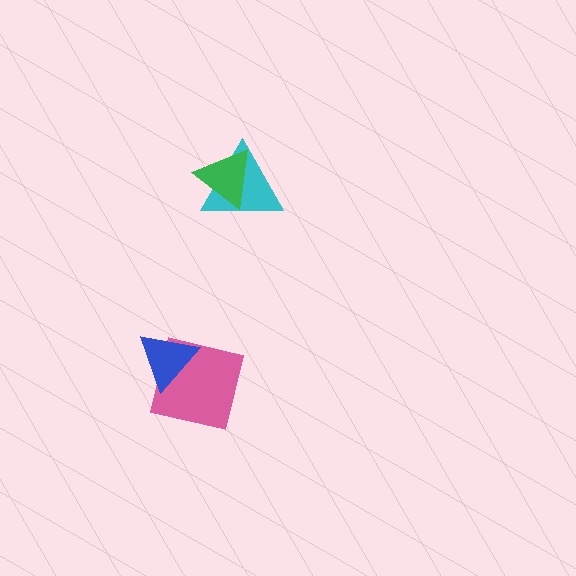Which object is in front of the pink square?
The blue triangle is in front of the pink square.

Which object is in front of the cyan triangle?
The green triangle is in front of the cyan triangle.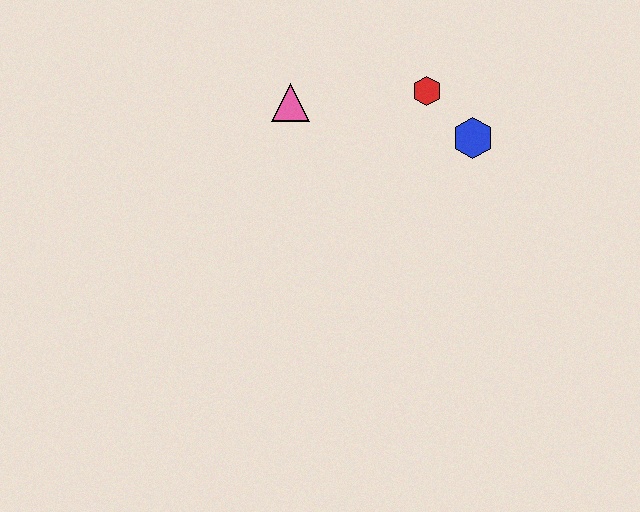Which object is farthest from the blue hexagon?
The pink triangle is farthest from the blue hexagon.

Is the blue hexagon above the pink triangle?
No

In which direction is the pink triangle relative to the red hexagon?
The pink triangle is to the left of the red hexagon.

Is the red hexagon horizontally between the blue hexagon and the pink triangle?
Yes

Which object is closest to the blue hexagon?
The red hexagon is closest to the blue hexagon.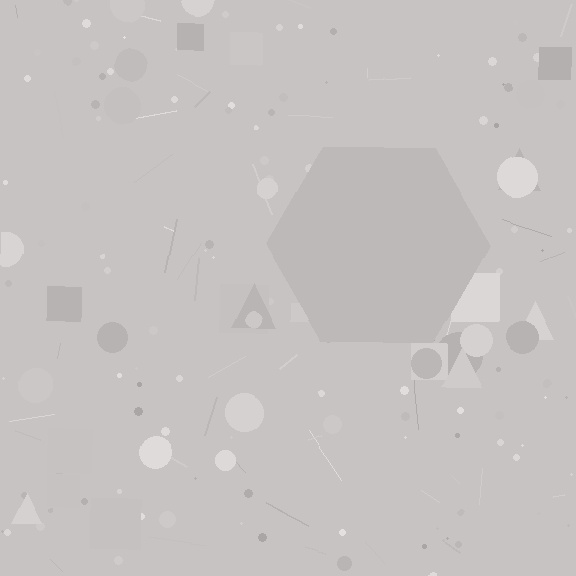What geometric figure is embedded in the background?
A hexagon is embedded in the background.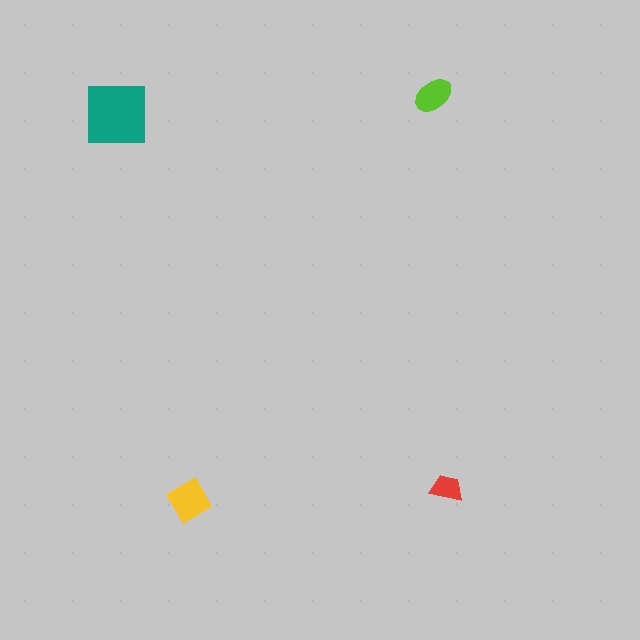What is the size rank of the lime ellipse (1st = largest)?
3rd.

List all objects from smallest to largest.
The red trapezoid, the lime ellipse, the yellow diamond, the teal square.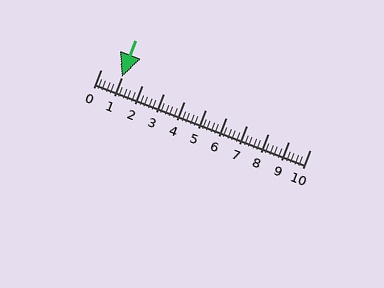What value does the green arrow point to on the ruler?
The green arrow points to approximately 1.0.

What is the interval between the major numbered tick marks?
The major tick marks are spaced 1 units apart.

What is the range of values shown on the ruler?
The ruler shows values from 0 to 10.